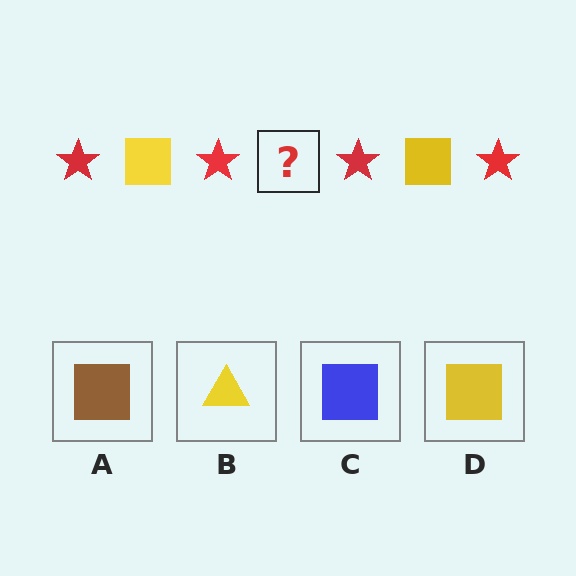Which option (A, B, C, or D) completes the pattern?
D.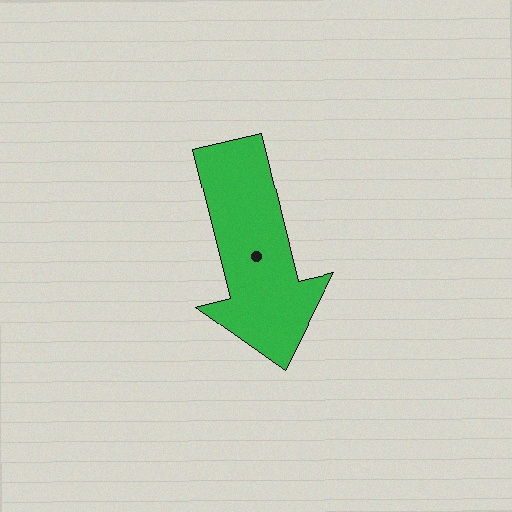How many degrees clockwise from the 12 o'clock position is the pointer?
Approximately 166 degrees.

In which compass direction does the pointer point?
South.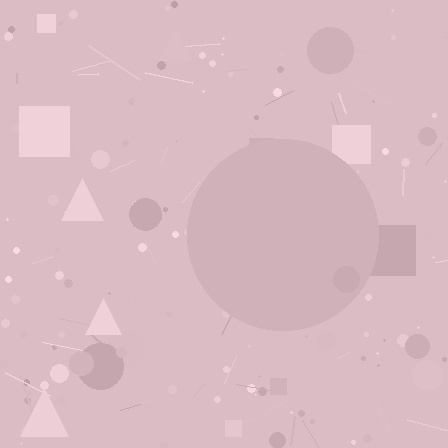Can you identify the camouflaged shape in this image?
The camouflaged shape is a circle.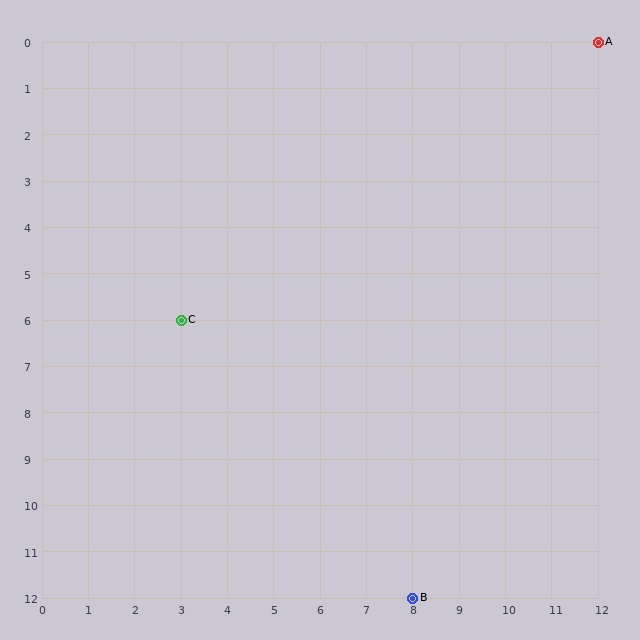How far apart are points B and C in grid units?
Points B and C are 5 columns and 6 rows apart (about 7.8 grid units diagonally).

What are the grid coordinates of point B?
Point B is at grid coordinates (8, 12).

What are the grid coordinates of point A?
Point A is at grid coordinates (12, 0).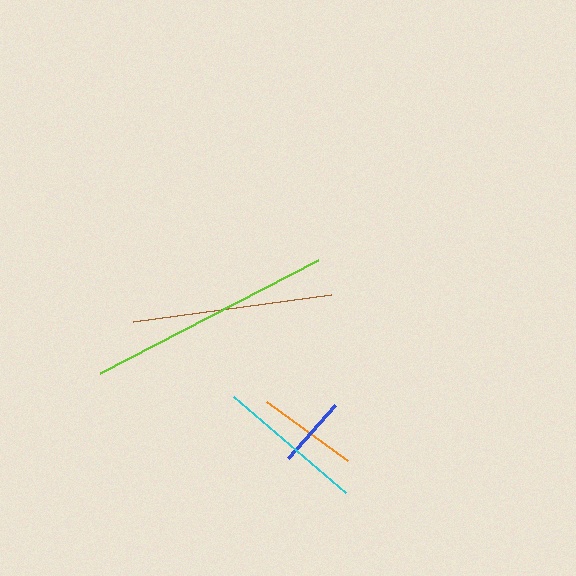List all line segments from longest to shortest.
From longest to shortest: lime, brown, cyan, orange, blue.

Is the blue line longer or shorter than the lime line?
The lime line is longer than the blue line.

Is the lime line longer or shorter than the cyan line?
The lime line is longer than the cyan line.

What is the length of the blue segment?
The blue segment is approximately 70 pixels long.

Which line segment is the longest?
The lime line is the longest at approximately 245 pixels.